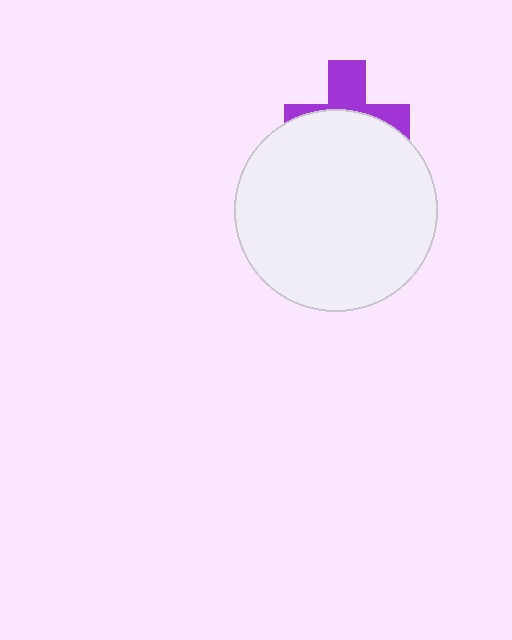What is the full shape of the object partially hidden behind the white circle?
The partially hidden object is a purple cross.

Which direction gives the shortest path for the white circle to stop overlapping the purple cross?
Moving down gives the shortest separation.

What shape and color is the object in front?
The object in front is a white circle.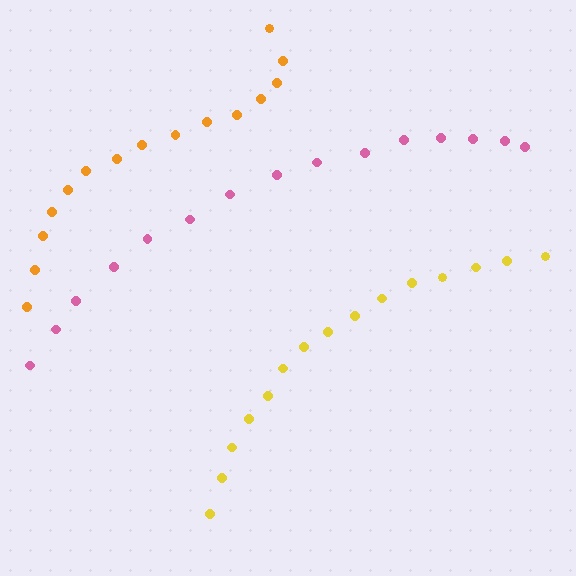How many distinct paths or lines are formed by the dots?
There are 3 distinct paths.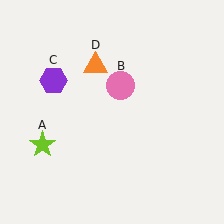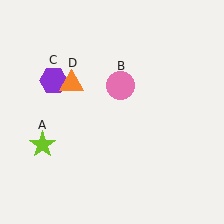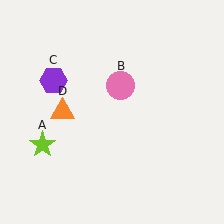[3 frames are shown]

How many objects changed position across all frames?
1 object changed position: orange triangle (object D).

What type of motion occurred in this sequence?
The orange triangle (object D) rotated counterclockwise around the center of the scene.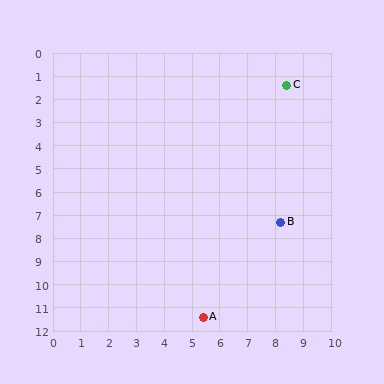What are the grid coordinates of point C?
Point C is at approximately (8.4, 1.4).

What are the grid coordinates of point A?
Point A is at approximately (5.4, 11.4).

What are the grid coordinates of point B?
Point B is at approximately (8.2, 7.3).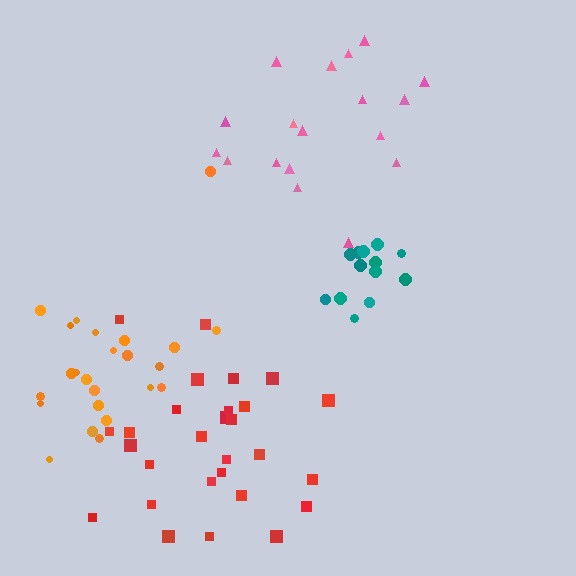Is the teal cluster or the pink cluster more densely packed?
Teal.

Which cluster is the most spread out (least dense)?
Pink.